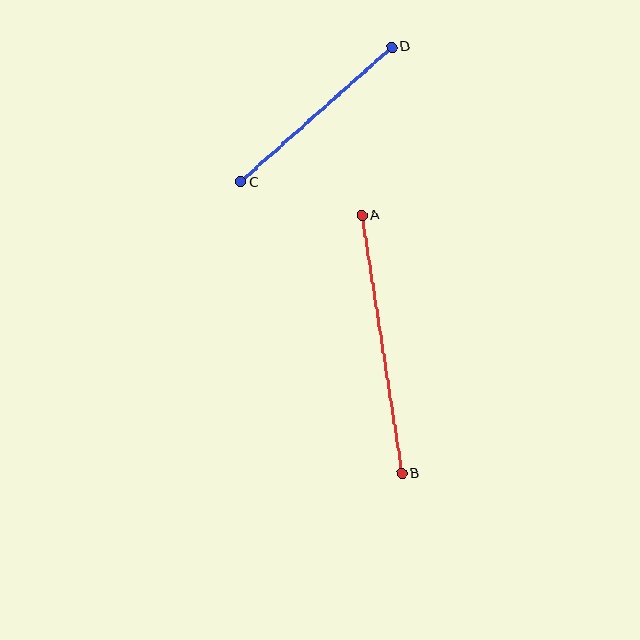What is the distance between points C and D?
The distance is approximately 203 pixels.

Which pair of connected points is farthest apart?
Points A and B are farthest apart.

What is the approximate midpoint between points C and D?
The midpoint is at approximately (316, 114) pixels.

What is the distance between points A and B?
The distance is approximately 261 pixels.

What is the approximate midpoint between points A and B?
The midpoint is at approximately (382, 344) pixels.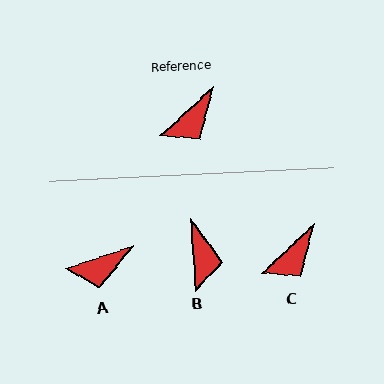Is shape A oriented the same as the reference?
No, it is off by about 25 degrees.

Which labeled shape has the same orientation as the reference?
C.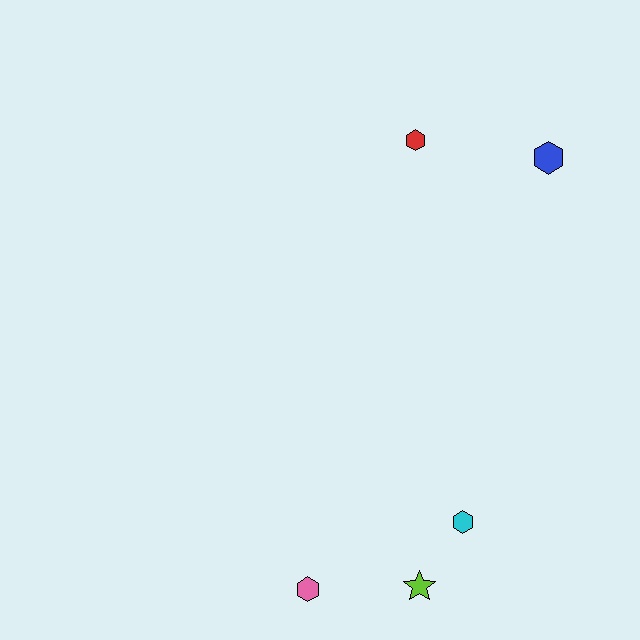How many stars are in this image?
There is 1 star.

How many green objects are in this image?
There are no green objects.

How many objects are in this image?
There are 5 objects.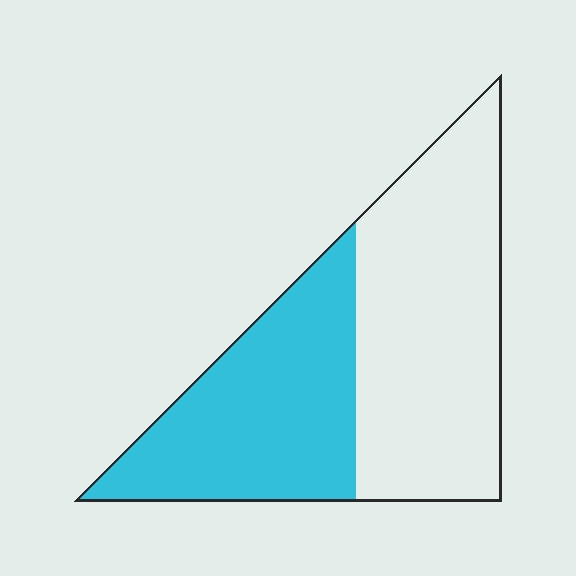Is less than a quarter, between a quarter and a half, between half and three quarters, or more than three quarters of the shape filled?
Between a quarter and a half.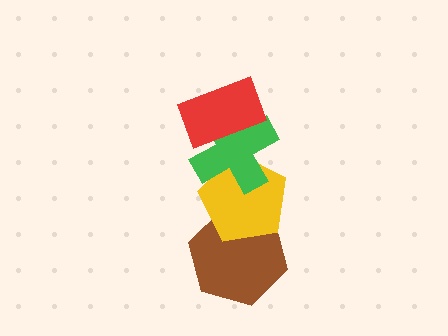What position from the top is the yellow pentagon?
The yellow pentagon is 3rd from the top.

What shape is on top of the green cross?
The red rectangle is on top of the green cross.